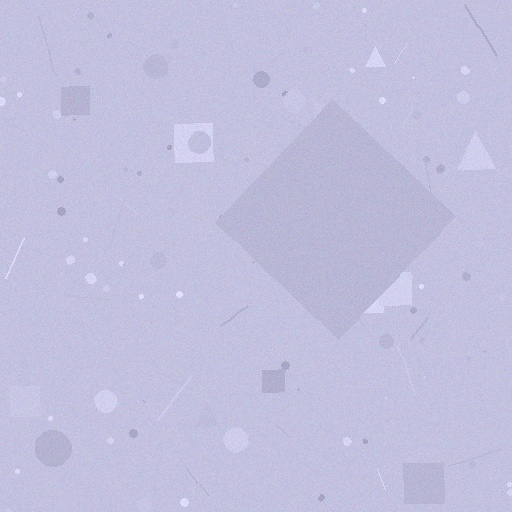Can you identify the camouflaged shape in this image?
The camouflaged shape is a diamond.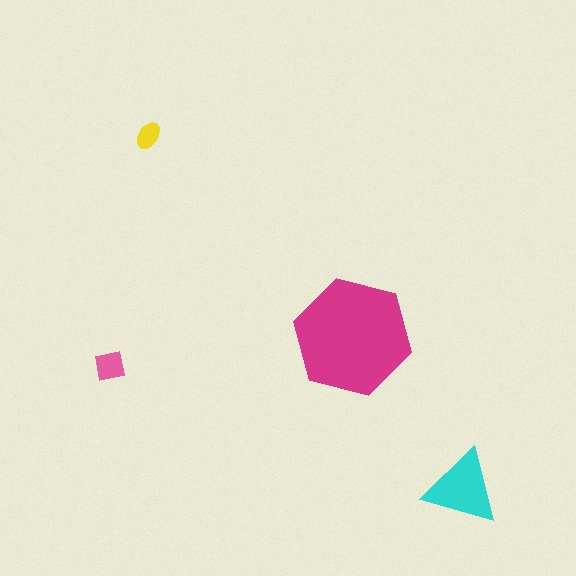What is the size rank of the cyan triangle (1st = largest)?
2nd.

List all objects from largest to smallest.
The magenta hexagon, the cyan triangle, the pink square, the yellow ellipse.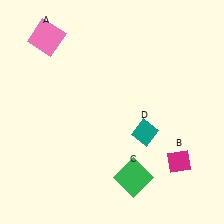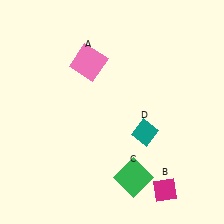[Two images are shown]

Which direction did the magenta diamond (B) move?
The magenta diamond (B) moved down.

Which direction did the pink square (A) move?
The pink square (A) moved right.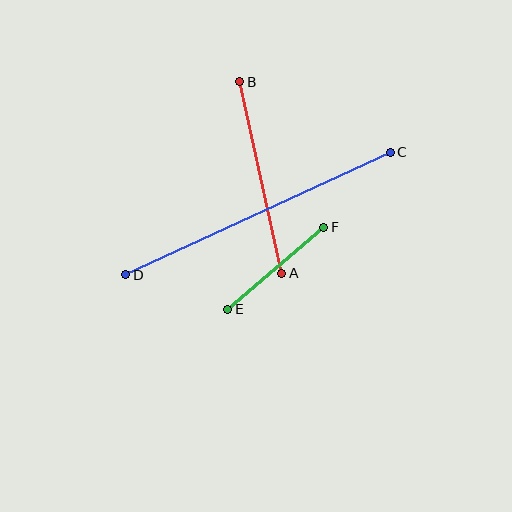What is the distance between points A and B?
The distance is approximately 196 pixels.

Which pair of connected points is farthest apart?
Points C and D are farthest apart.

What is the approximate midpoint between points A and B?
The midpoint is at approximately (261, 178) pixels.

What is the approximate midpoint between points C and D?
The midpoint is at approximately (258, 213) pixels.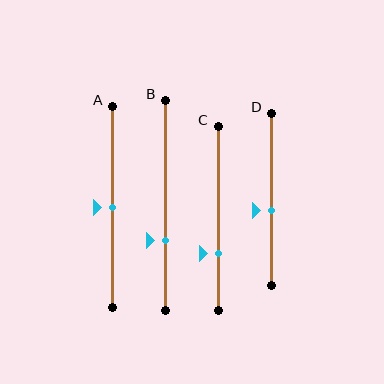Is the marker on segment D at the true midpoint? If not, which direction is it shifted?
No, the marker on segment D is shifted downward by about 6% of the segment length.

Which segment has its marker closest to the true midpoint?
Segment A has its marker closest to the true midpoint.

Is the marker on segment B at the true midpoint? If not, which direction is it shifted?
No, the marker on segment B is shifted downward by about 17% of the segment length.